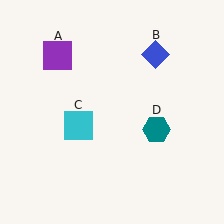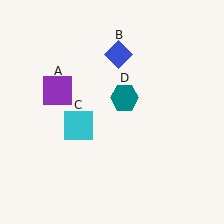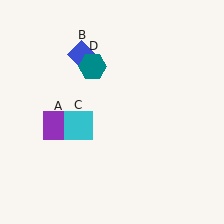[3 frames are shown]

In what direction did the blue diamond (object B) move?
The blue diamond (object B) moved left.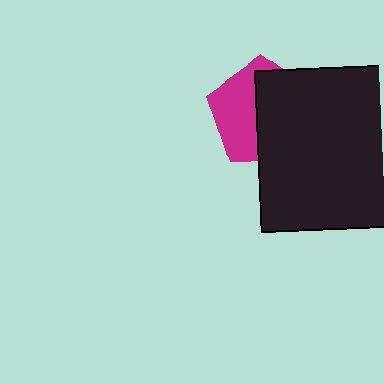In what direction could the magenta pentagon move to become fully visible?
The magenta pentagon could move left. That would shift it out from behind the black square entirely.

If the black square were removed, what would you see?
You would see the complete magenta pentagon.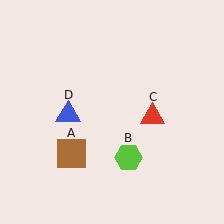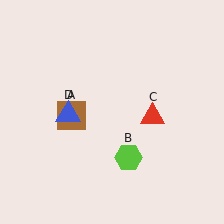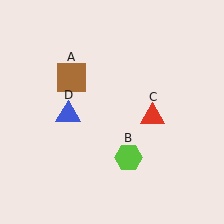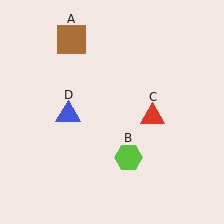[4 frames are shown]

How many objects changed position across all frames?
1 object changed position: brown square (object A).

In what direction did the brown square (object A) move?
The brown square (object A) moved up.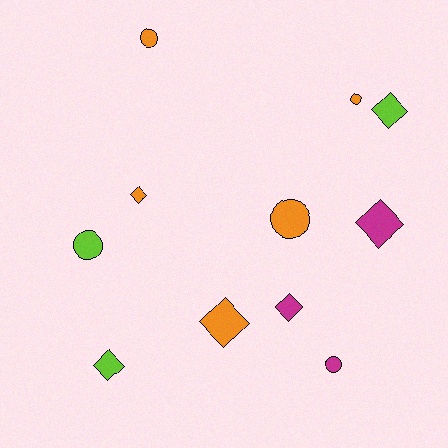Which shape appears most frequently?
Diamond, with 6 objects.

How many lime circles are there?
There is 1 lime circle.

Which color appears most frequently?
Orange, with 5 objects.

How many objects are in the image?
There are 11 objects.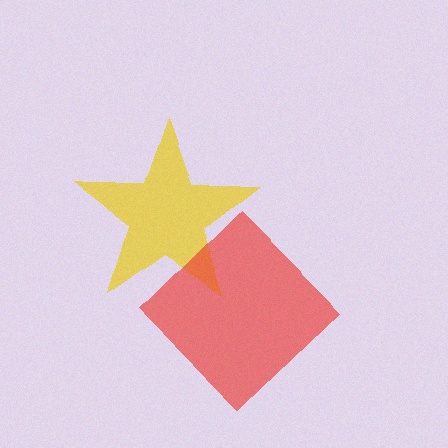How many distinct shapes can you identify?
There are 2 distinct shapes: a yellow star, a red diamond.